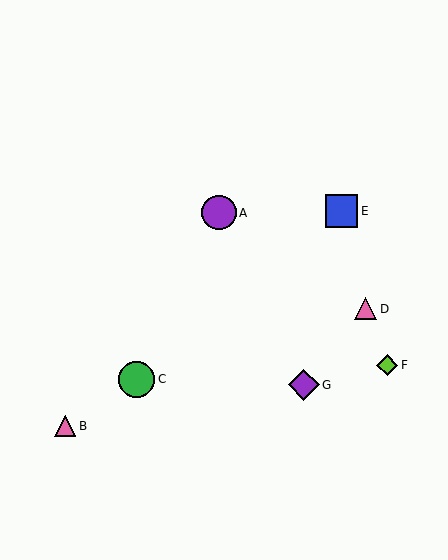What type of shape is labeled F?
Shape F is a lime diamond.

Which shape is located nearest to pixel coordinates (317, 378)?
The purple diamond (labeled G) at (304, 385) is nearest to that location.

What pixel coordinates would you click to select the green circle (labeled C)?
Click at (137, 379) to select the green circle C.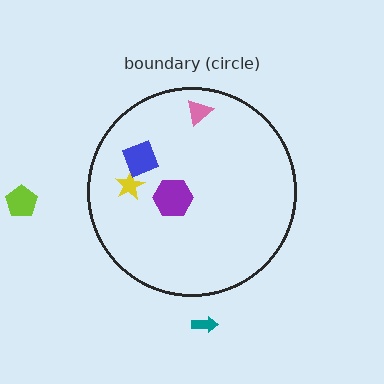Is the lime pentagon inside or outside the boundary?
Outside.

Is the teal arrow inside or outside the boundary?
Outside.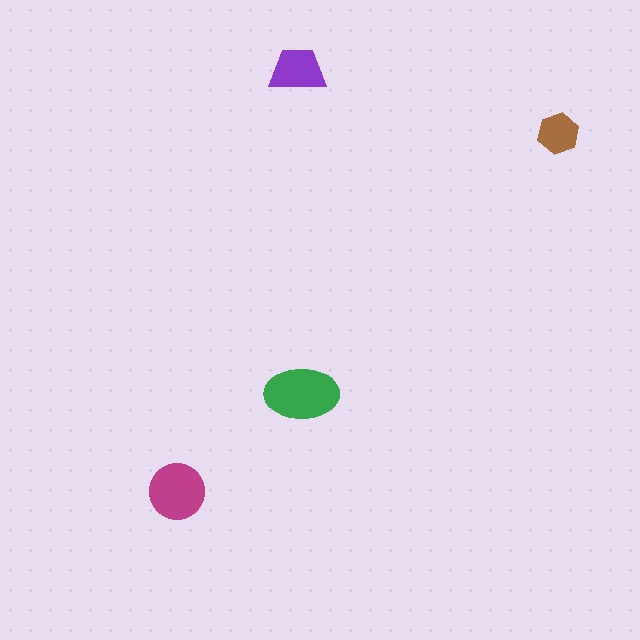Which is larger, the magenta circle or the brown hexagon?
The magenta circle.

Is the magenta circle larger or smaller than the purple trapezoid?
Larger.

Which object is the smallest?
The brown hexagon.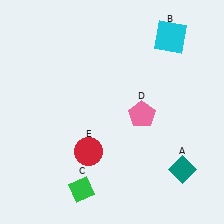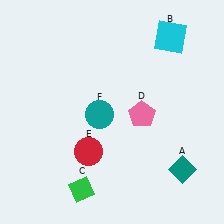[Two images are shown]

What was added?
A teal circle (F) was added in Image 2.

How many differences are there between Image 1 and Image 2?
There is 1 difference between the two images.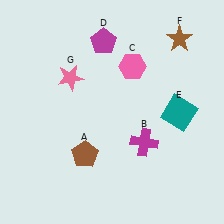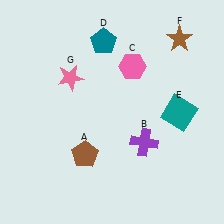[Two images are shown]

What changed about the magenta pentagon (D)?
In Image 1, D is magenta. In Image 2, it changed to teal.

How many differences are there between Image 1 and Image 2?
There are 2 differences between the two images.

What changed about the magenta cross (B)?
In Image 1, B is magenta. In Image 2, it changed to purple.